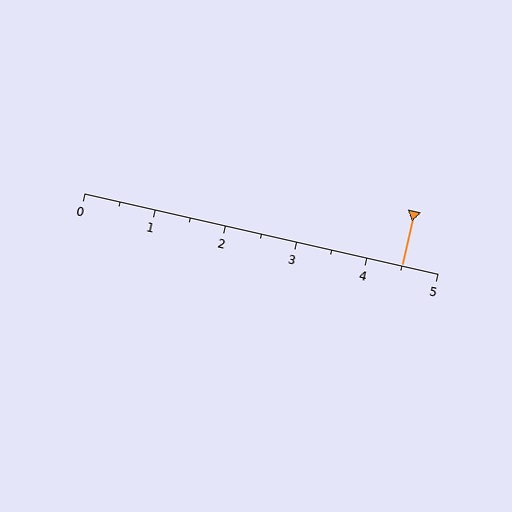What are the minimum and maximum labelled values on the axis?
The axis runs from 0 to 5.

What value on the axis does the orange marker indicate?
The marker indicates approximately 4.5.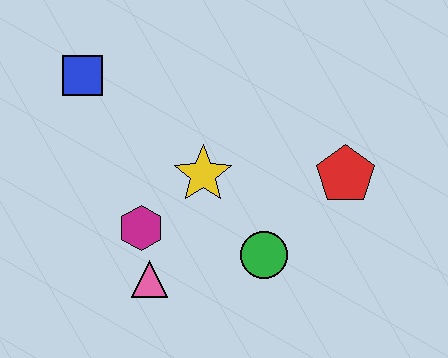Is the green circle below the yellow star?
Yes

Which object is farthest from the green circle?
The blue square is farthest from the green circle.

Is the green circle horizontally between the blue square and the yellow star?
No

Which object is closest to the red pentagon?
The green circle is closest to the red pentagon.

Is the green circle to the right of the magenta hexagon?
Yes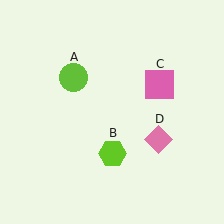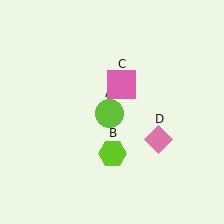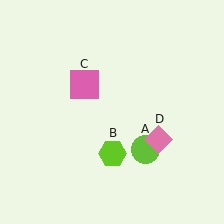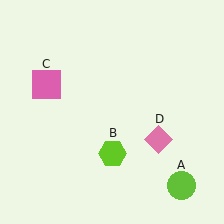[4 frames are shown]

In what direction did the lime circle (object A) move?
The lime circle (object A) moved down and to the right.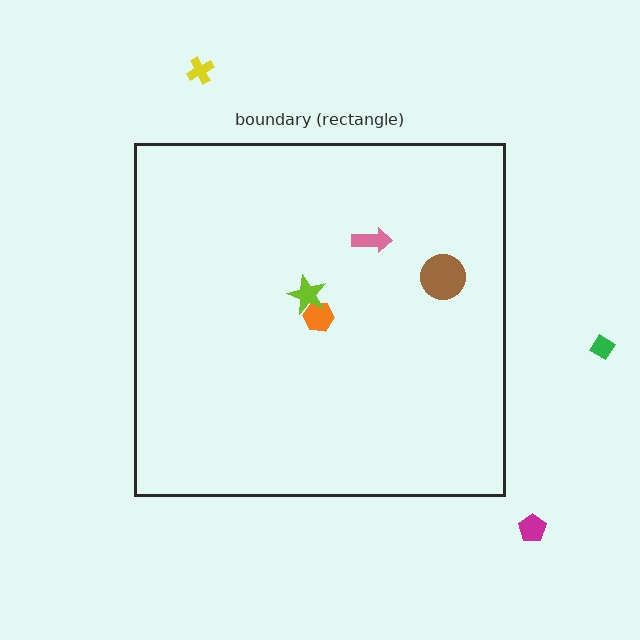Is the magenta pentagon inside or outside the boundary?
Outside.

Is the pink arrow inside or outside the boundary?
Inside.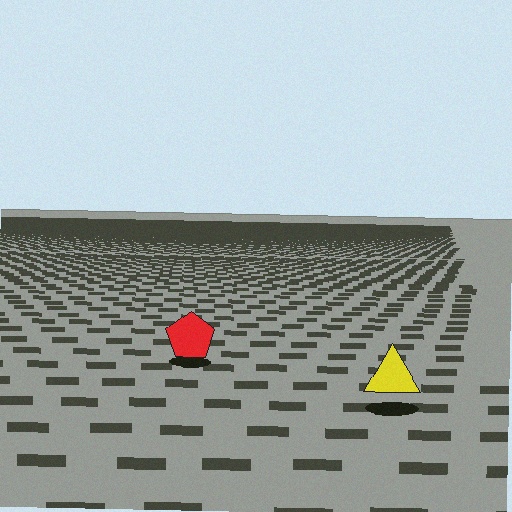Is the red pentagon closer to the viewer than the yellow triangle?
No. The yellow triangle is closer — you can tell from the texture gradient: the ground texture is coarser near it.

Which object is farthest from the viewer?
The red pentagon is farthest from the viewer. It appears smaller and the ground texture around it is denser.